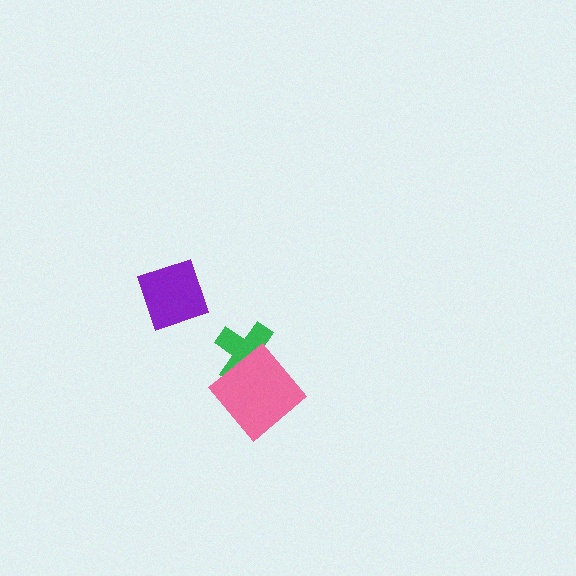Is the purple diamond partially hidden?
No, no other shape covers it.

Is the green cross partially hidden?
Yes, it is partially covered by another shape.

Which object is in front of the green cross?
The pink diamond is in front of the green cross.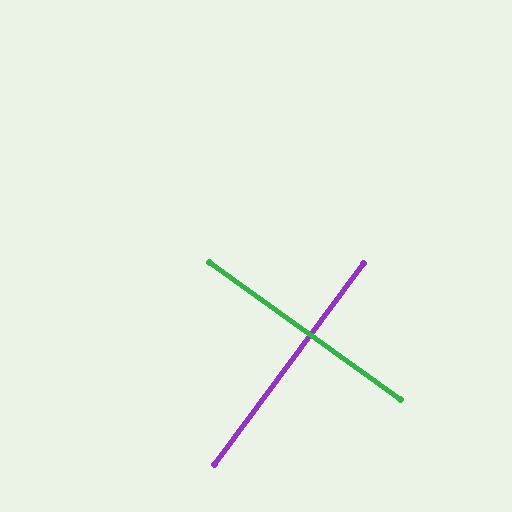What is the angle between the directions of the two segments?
Approximately 89 degrees.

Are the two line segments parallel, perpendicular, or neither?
Perpendicular — they meet at approximately 89°.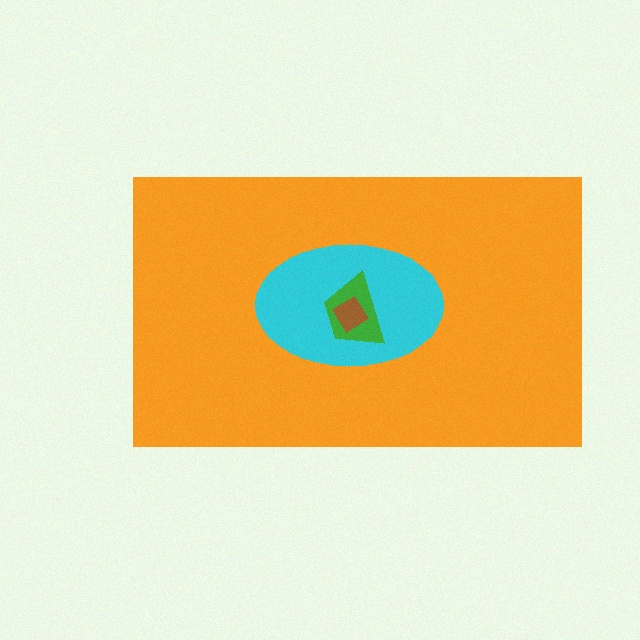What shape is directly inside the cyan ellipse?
The green trapezoid.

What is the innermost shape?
The brown diamond.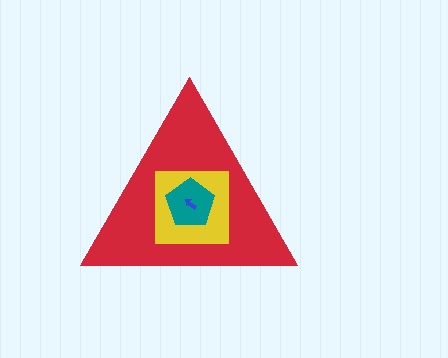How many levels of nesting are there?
4.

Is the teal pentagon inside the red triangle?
Yes.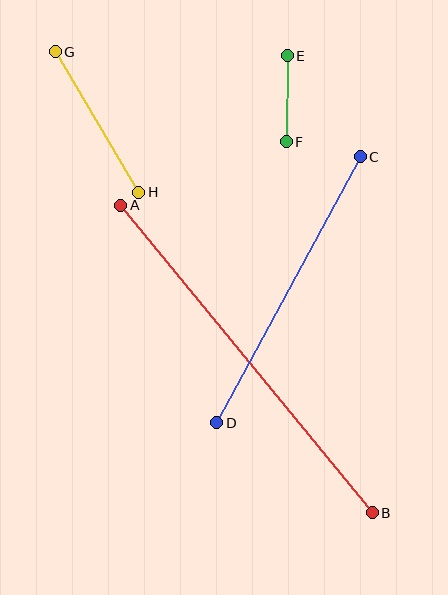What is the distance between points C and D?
The distance is approximately 302 pixels.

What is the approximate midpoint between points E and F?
The midpoint is at approximately (287, 99) pixels.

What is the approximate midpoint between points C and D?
The midpoint is at approximately (288, 290) pixels.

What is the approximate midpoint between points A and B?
The midpoint is at approximately (247, 359) pixels.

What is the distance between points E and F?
The distance is approximately 86 pixels.